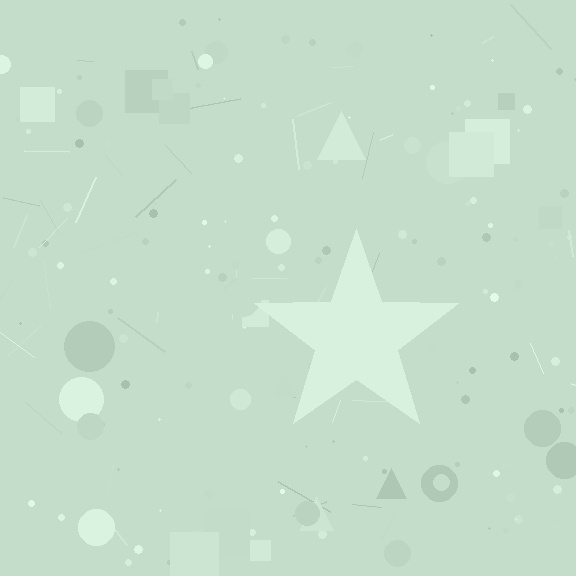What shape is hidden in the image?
A star is hidden in the image.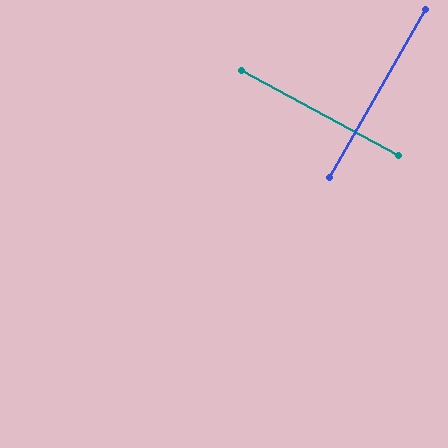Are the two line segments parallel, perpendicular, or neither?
Perpendicular — they meet at approximately 88°.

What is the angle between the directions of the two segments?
Approximately 88 degrees.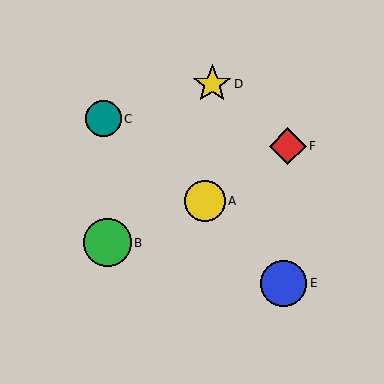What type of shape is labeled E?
Shape E is a blue circle.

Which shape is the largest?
The green circle (labeled B) is the largest.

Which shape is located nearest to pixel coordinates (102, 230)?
The green circle (labeled B) at (107, 243) is nearest to that location.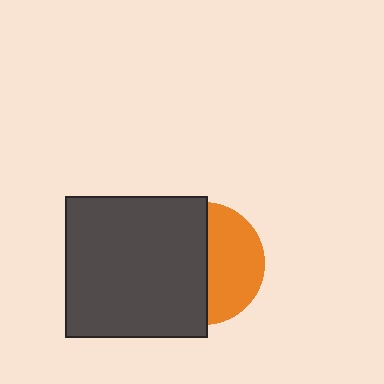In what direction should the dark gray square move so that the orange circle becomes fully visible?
The dark gray square should move left. That is the shortest direction to clear the overlap and leave the orange circle fully visible.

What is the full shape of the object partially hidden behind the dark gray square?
The partially hidden object is an orange circle.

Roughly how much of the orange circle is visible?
About half of it is visible (roughly 46%).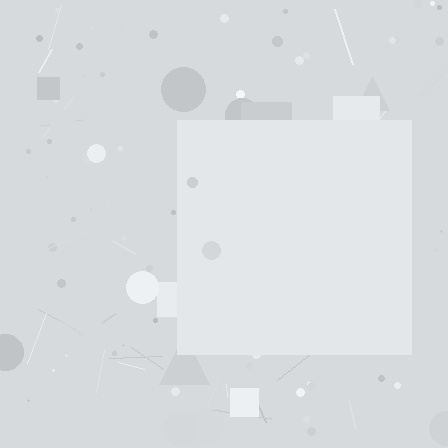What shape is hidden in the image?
A square is hidden in the image.